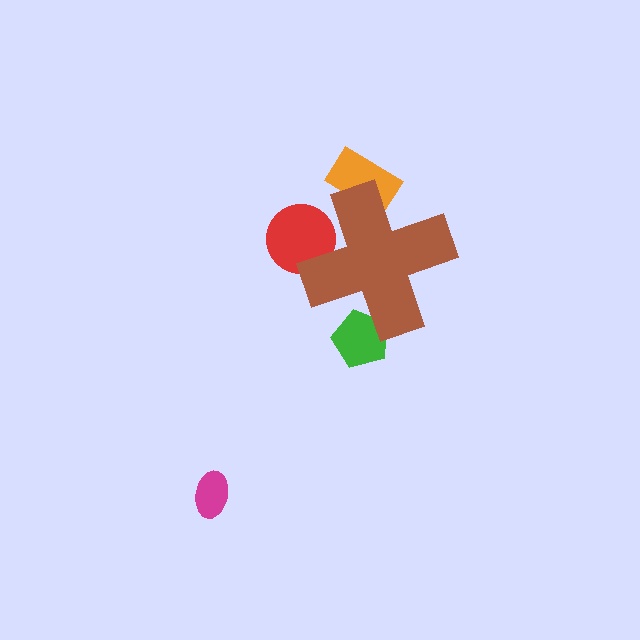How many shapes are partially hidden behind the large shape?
4 shapes are partially hidden.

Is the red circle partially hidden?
Yes, the red circle is partially hidden behind the brown cross.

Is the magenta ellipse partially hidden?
No, the magenta ellipse is fully visible.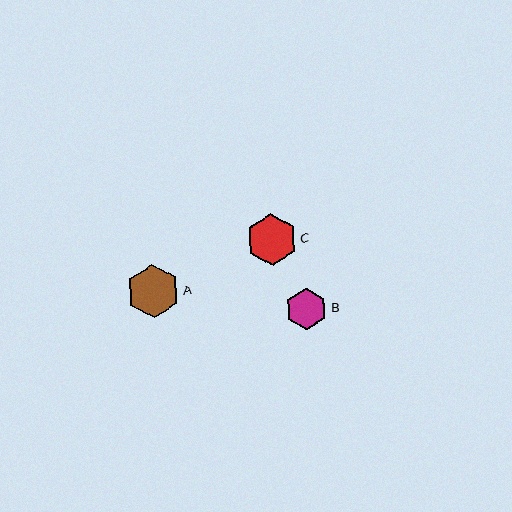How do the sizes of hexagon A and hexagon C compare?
Hexagon A and hexagon C are approximately the same size.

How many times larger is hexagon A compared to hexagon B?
Hexagon A is approximately 1.3 times the size of hexagon B.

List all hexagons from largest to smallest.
From largest to smallest: A, C, B.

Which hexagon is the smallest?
Hexagon B is the smallest with a size of approximately 42 pixels.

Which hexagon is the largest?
Hexagon A is the largest with a size of approximately 53 pixels.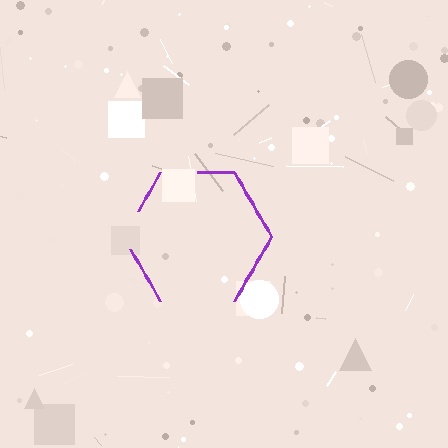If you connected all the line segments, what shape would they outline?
They would outline a hexagon.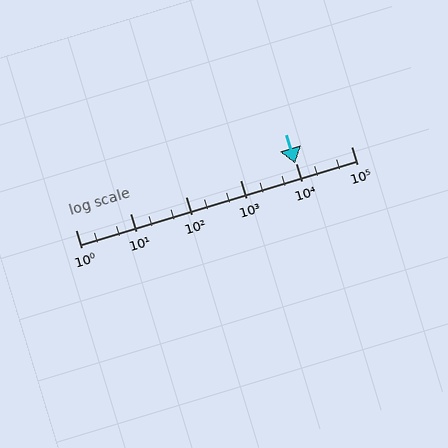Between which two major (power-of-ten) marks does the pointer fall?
The pointer is between 1000 and 10000.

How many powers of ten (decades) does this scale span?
The scale spans 5 decades, from 1 to 100000.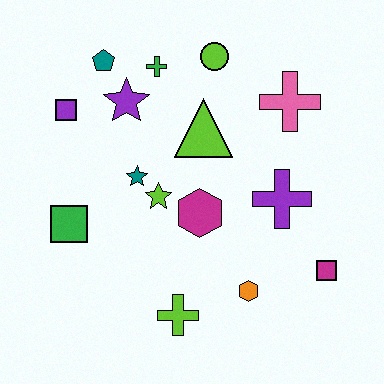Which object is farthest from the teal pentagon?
The magenta square is farthest from the teal pentagon.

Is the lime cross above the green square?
No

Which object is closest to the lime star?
The teal star is closest to the lime star.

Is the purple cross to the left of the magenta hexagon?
No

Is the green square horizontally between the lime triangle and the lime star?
No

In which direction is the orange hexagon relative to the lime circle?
The orange hexagon is below the lime circle.